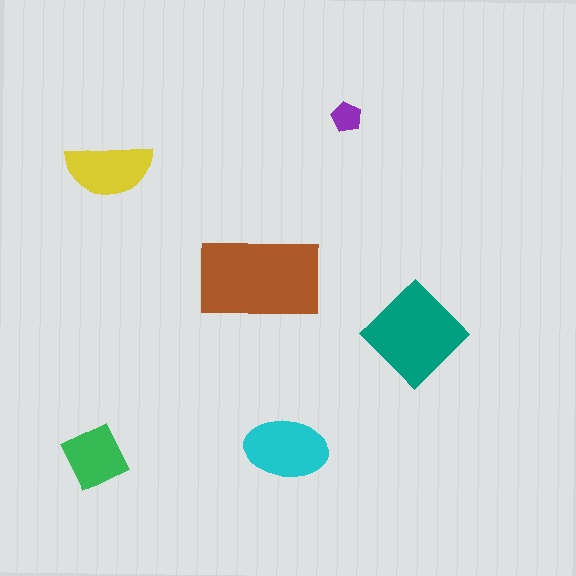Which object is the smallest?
The purple pentagon.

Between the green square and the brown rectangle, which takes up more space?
The brown rectangle.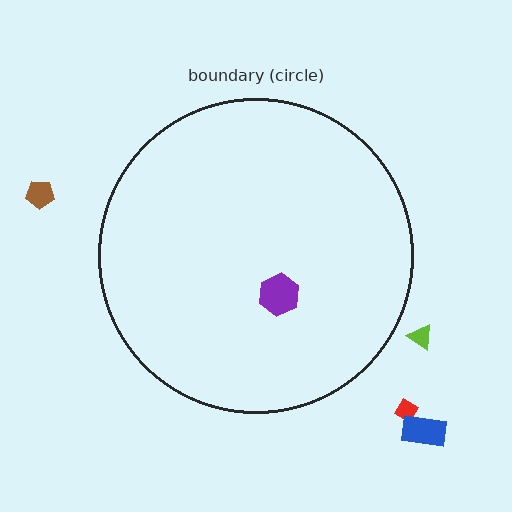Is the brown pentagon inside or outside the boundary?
Outside.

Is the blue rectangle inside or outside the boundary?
Outside.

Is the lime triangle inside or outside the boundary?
Outside.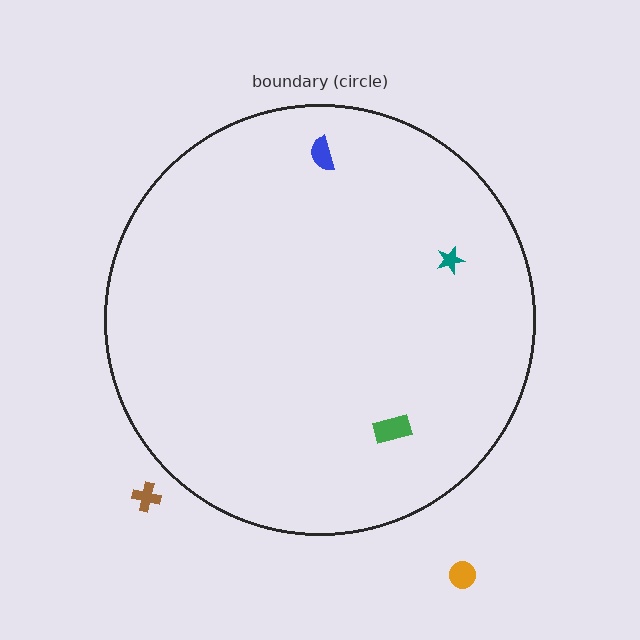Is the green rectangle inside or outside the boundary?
Inside.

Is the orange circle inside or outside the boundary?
Outside.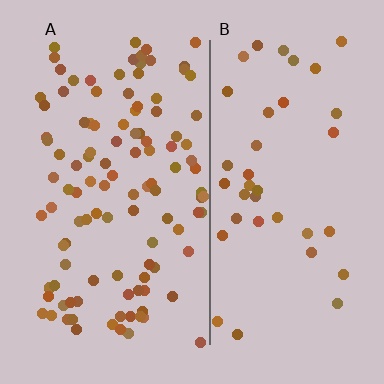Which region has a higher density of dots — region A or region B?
A (the left).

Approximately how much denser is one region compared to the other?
Approximately 2.9× — region A over region B.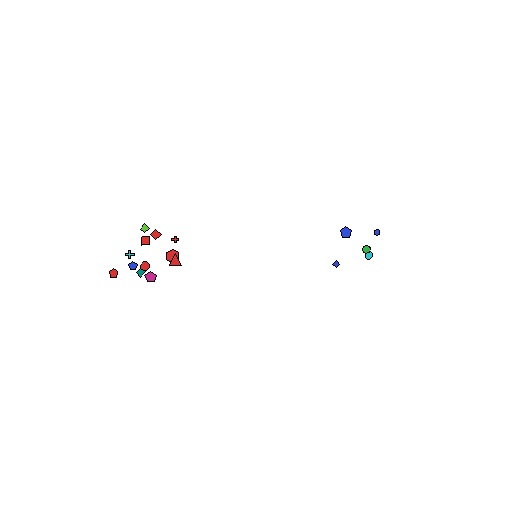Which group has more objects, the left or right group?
The left group.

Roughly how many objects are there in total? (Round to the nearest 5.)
Roughly 15 objects in total.